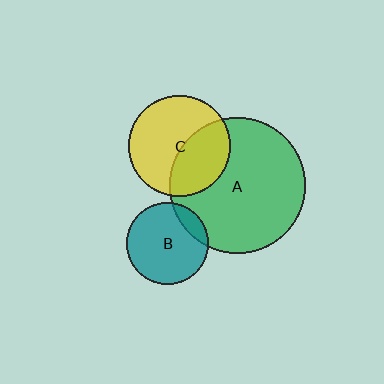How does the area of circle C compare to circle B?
Approximately 1.5 times.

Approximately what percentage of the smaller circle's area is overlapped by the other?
Approximately 15%.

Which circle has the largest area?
Circle A (green).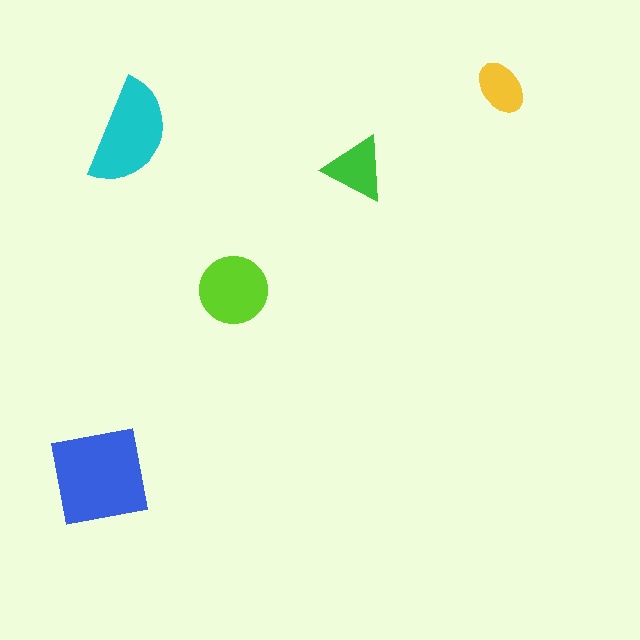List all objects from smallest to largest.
The yellow ellipse, the green triangle, the lime circle, the cyan semicircle, the blue square.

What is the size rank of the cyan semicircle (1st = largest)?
2nd.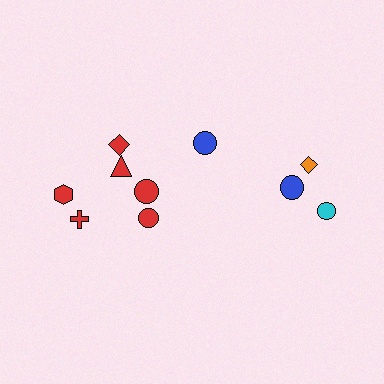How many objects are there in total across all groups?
There are 10 objects.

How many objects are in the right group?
There are 4 objects.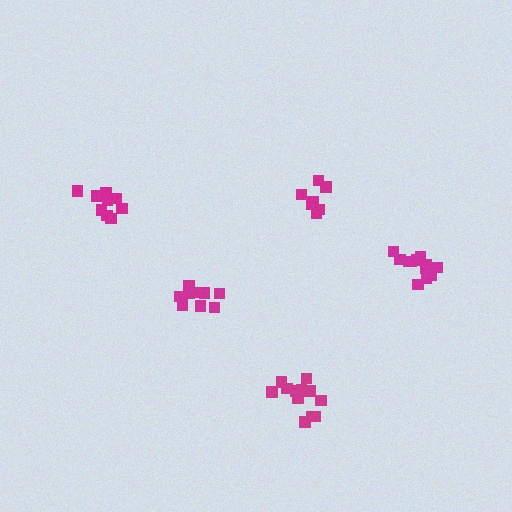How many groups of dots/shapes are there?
There are 5 groups.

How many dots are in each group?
Group 1: 12 dots, Group 2: 11 dots, Group 3: 10 dots, Group 4: 12 dots, Group 5: 7 dots (52 total).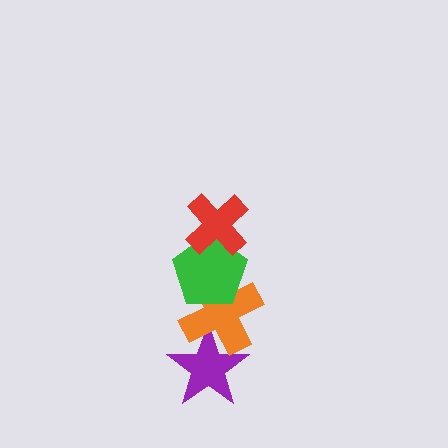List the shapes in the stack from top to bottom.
From top to bottom: the red cross, the green pentagon, the orange cross, the purple star.